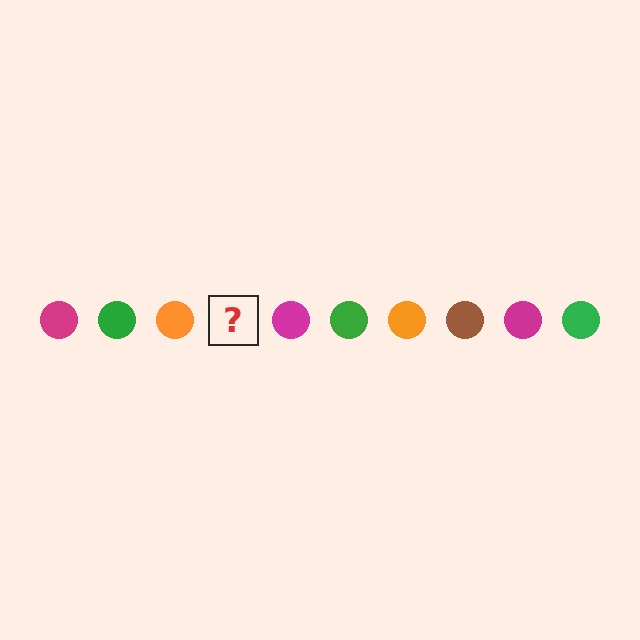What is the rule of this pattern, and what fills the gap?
The rule is that the pattern cycles through magenta, green, orange, brown circles. The gap should be filled with a brown circle.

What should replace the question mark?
The question mark should be replaced with a brown circle.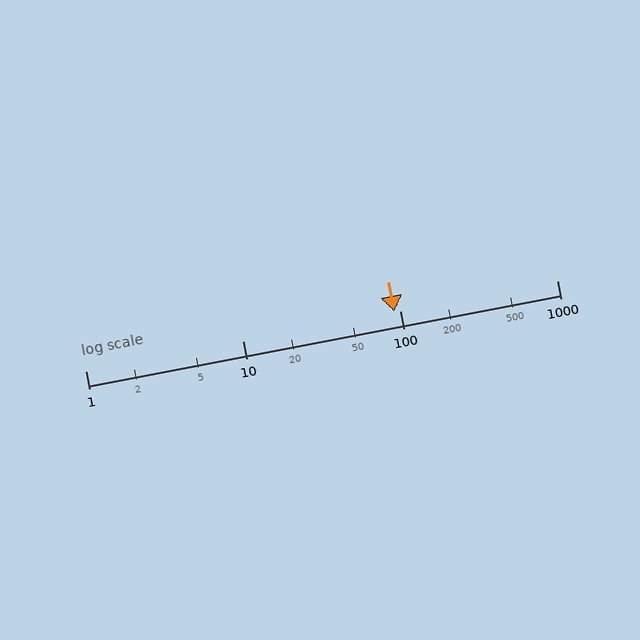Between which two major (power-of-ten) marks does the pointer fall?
The pointer is between 10 and 100.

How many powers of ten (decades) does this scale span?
The scale spans 3 decades, from 1 to 1000.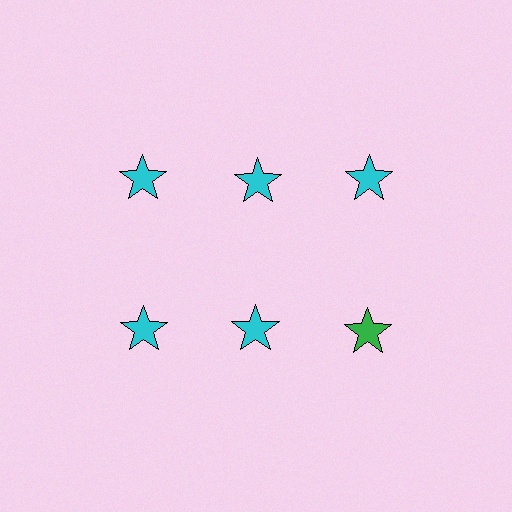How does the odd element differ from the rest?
It has a different color: green instead of cyan.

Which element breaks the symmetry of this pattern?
The green star in the second row, center column breaks the symmetry. All other shapes are cyan stars.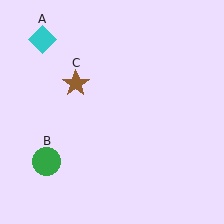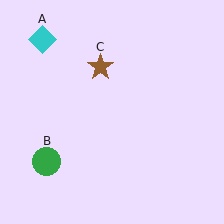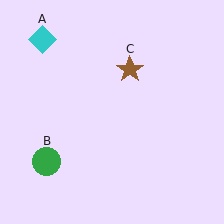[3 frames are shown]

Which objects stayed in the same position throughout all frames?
Cyan diamond (object A) and green circle (object B) remained stationary.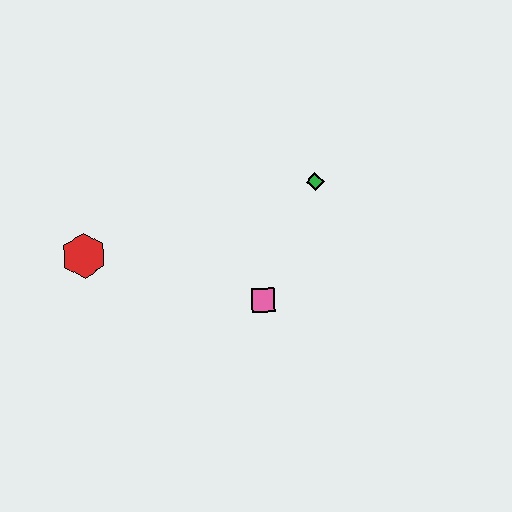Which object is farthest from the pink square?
The red hexagon is farthest from the pink square.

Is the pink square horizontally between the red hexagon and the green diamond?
Yes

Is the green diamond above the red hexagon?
Yes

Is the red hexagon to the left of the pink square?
Yes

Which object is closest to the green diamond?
The pink square is closest to the green diamond.